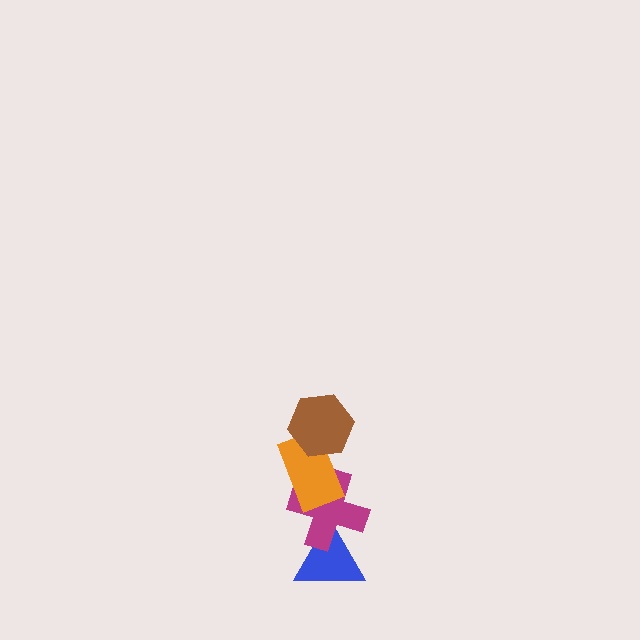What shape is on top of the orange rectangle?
The brown hexagon is on top of the orange rectangle.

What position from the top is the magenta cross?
The magenta cross is 3rd from the top.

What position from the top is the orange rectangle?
The orange rectangle is 2nd from the top.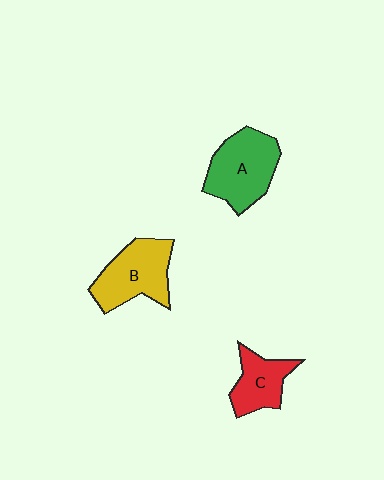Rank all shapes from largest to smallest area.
From largest to smallest: A (green), B (yellow), C (red).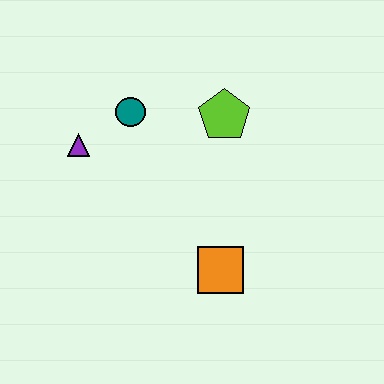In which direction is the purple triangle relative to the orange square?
The purple triangle is to the left of the orange square.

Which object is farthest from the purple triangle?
The orange square is farthest from the purple triangle.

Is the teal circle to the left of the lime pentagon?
Yes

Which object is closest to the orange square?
The lime pentagon is closest to the orange square.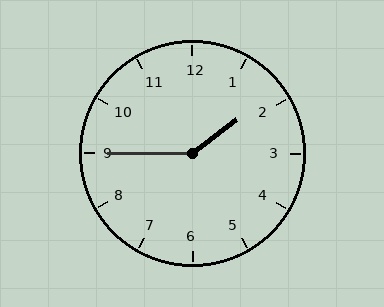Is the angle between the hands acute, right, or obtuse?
It is obtuse.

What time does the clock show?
1:45.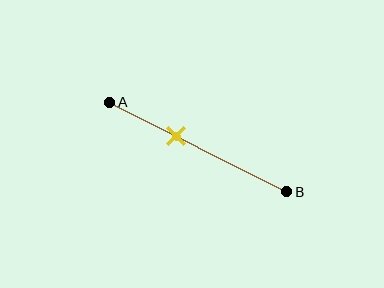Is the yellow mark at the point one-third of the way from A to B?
No, the mark is at about 40% from A, not at the 33% one-third point.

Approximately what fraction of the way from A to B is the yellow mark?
The yellow mark is approximately 40% of the way from A to B.